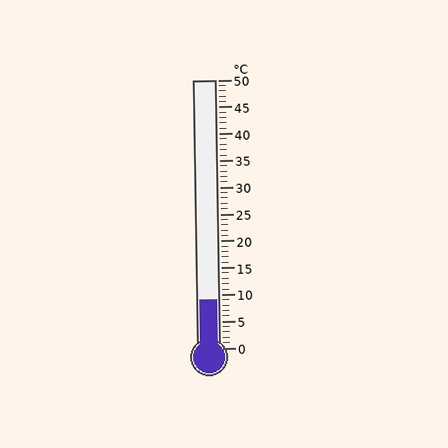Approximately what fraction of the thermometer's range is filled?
The thermometer is filled to approximately 20% of its range.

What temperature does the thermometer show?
The thermometer shows approximately 9°C.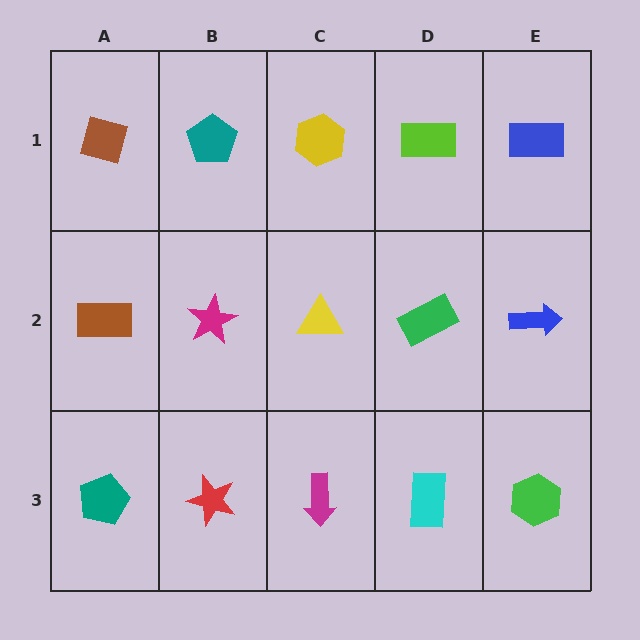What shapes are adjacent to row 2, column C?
A yellow hexagon (row 1, column C), a magenta arrow (row 3, column C), a magenta star (row 2, column B), a green rectangle (row 2, column D).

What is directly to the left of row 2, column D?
A yellow triangle.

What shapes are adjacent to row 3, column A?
A brown rectangle (row 2, column A), a red star (row 3, column B).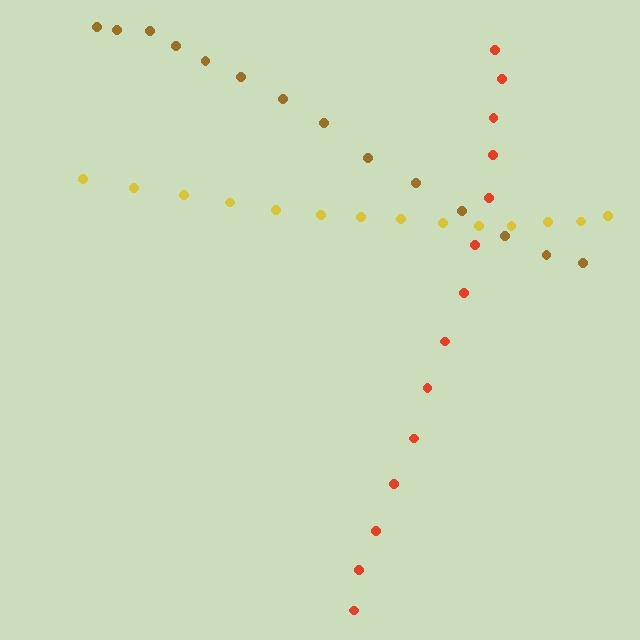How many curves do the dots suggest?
There are 3 distinct paths.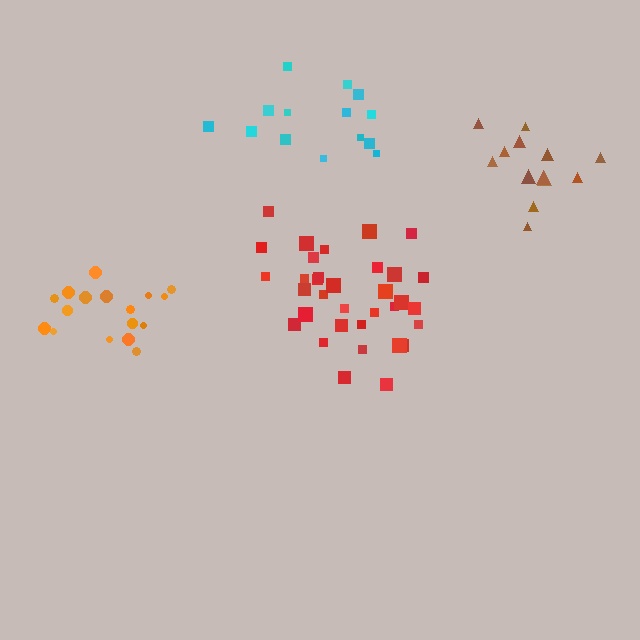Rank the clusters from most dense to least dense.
red, orange, cyan, brown.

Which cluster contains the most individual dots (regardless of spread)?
Red (34).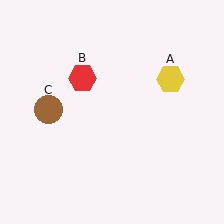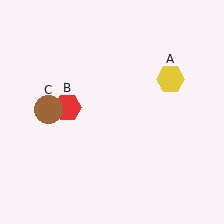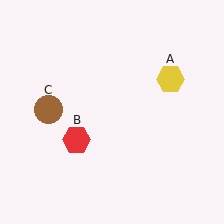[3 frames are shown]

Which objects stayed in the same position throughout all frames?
Yellow hexagon (object A) and brown circle (object C) remained stationary.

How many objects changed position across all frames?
1 object changed position: red hexagon (object B).